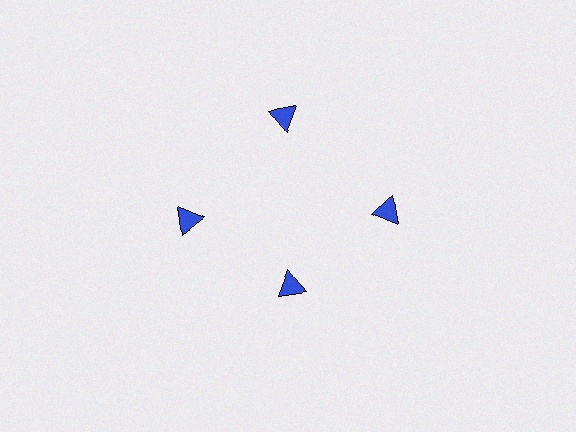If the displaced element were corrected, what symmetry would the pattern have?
It would have 4-fold rotational symmetry — the pattern would map onto itself every 90 degrees.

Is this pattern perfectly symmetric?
No. The 4 blue triangles are arranged in a ring, but one element near the 6 o'clock position is pulled inward toward the center, breaking the 4-fold rotational symmetry.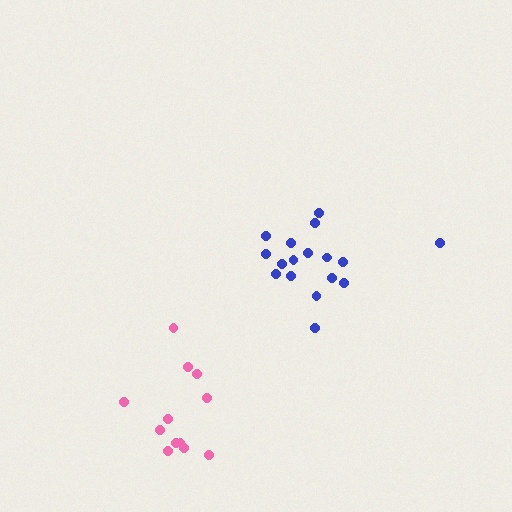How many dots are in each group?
Group 1: 17 dots, Group 2: 12 dots (29 total).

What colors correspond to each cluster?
The clusters are colored: blue, pink.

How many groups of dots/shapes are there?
There are 2 groups.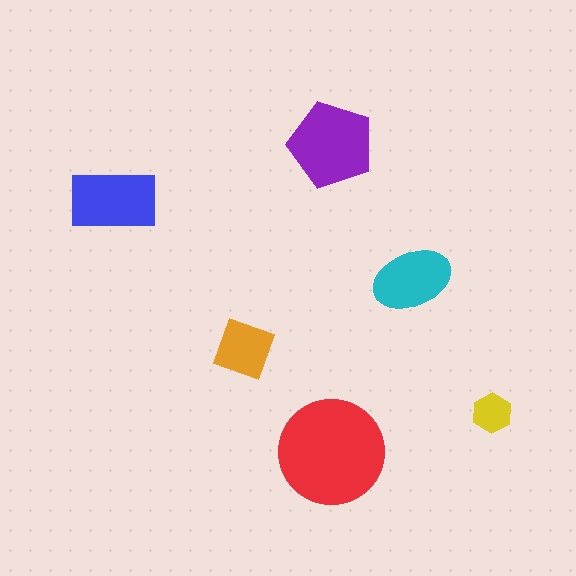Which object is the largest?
The red circle.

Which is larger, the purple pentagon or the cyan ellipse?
The purple pentagon.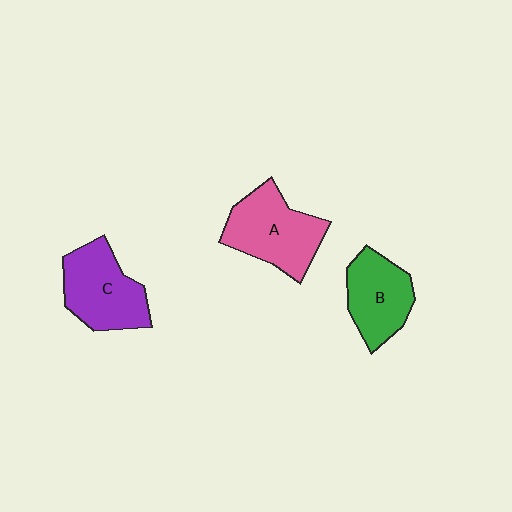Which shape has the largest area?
Shape A (pink).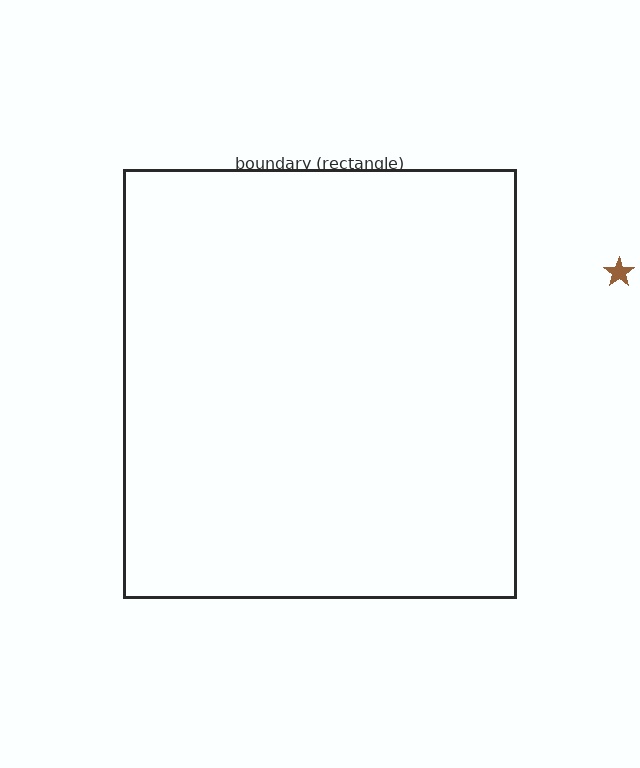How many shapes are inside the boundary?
0 inside, 1 outside.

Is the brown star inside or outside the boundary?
Outside.